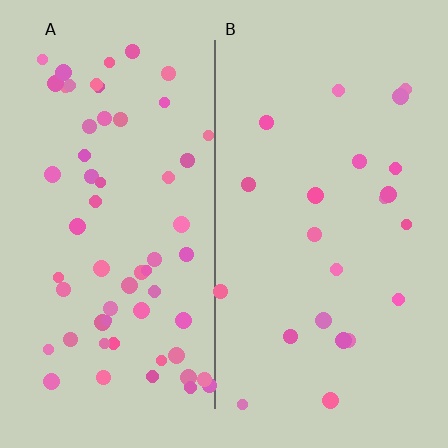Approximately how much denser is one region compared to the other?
Approximately 2.7× — region A over region B.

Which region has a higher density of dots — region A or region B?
A (the left).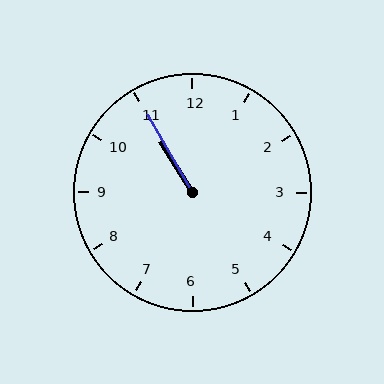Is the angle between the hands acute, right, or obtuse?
It is acute.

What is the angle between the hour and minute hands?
Approximately 2 degrees.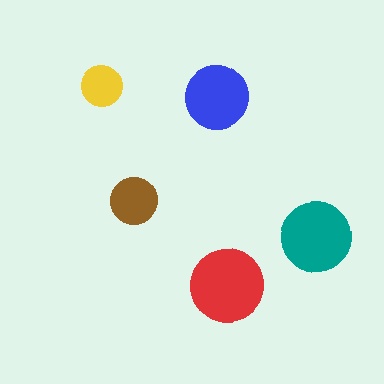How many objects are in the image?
There are 5 objects in the image.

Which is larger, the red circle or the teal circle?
The red one.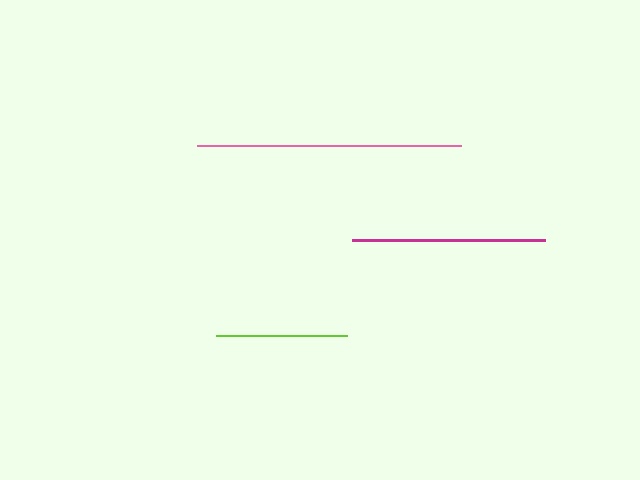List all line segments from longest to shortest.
From longest to shortest: pink, magenta, lime.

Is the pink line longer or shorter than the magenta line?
The pink line is longer than the magenta line.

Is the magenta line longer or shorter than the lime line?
The magenta line is longer than the lime line.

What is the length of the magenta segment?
The magenta segment is approximately 193 pixels long.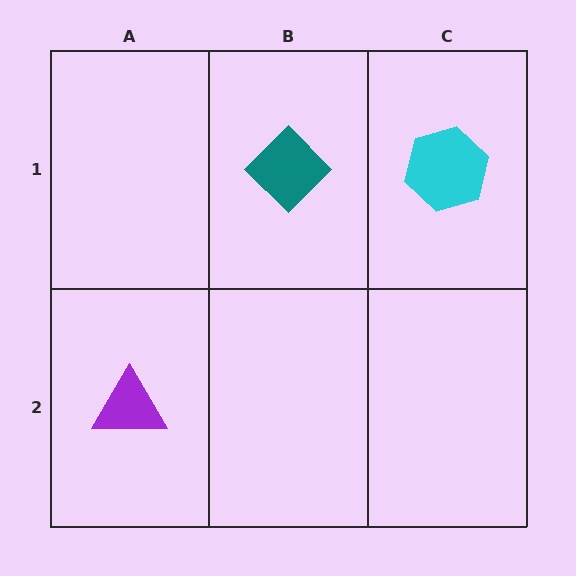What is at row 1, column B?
A teal diamond.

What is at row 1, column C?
A cyan hexagon.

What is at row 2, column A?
A purple triangle.